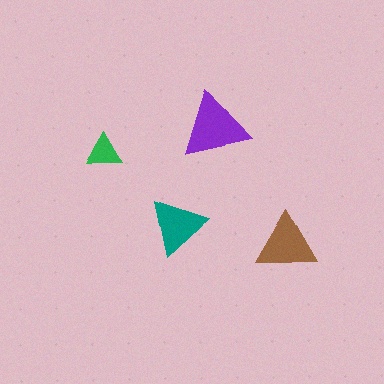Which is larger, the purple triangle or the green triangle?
The purple one.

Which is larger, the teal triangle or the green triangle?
The teal one.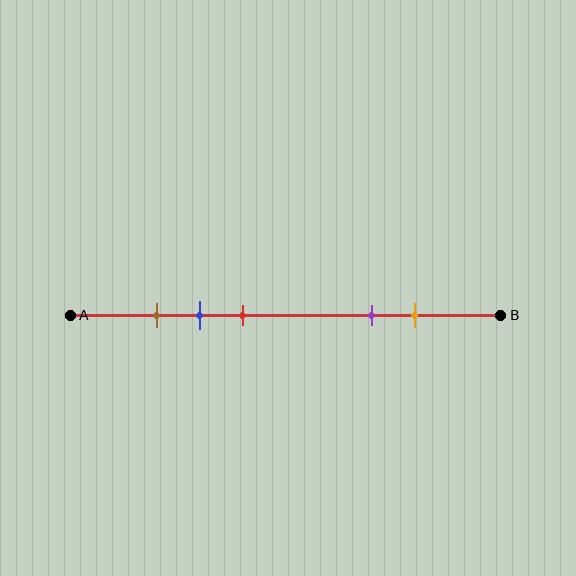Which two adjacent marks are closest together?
The brown and blue marks are the closest adjacent pair.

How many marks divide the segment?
There are 5 marks dividing the segment.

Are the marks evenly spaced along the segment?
No, the marks are not evenly spaced.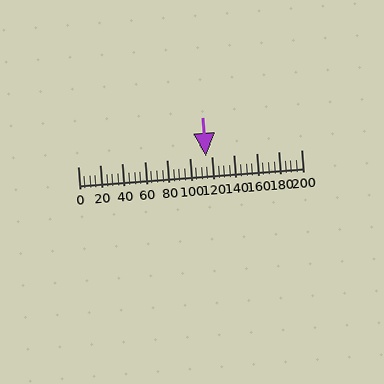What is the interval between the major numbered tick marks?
The major tick marks are spaced 20 units apart.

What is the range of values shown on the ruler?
The ruler shows values from 0 to 200.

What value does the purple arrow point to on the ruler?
The purple arrow points to approximately 115.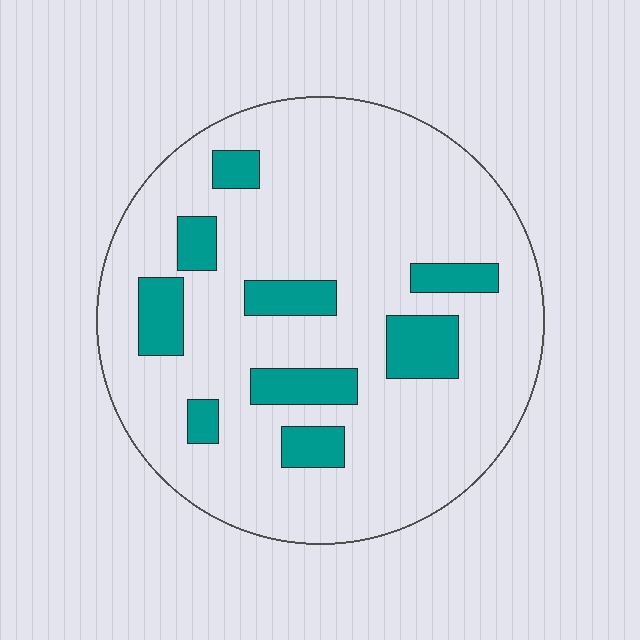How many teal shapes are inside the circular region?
9.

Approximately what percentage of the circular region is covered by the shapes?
Approximately 15%.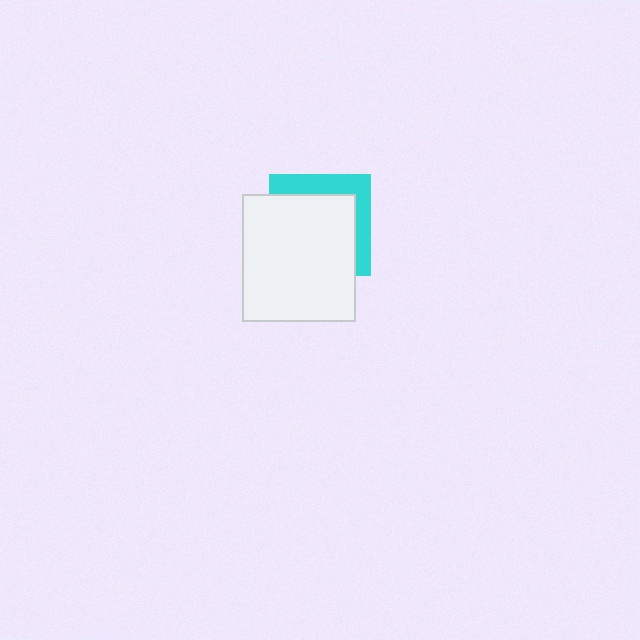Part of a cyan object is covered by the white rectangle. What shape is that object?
It is a square.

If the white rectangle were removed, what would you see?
You would see the complete cyan square.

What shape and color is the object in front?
The object in front is a white rectangle.